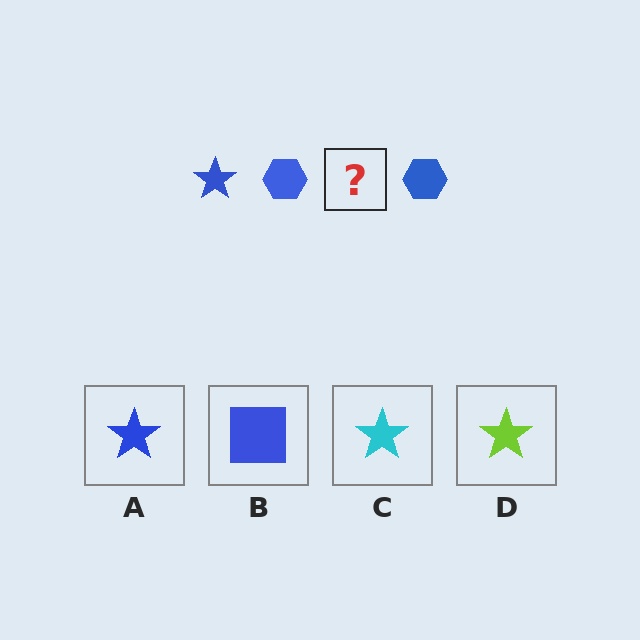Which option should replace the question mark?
Option A.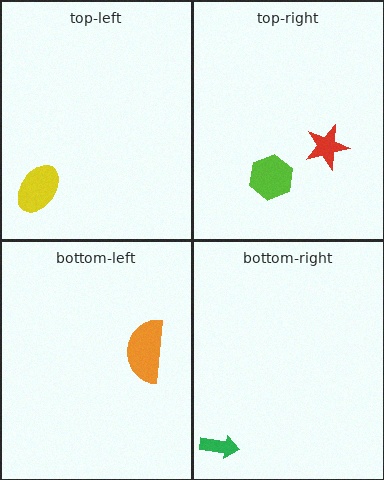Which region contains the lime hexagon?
The top-right region.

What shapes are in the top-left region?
The yellow ellipse.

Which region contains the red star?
The top-right region.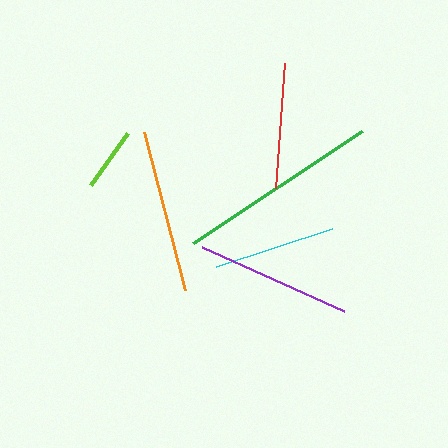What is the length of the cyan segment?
The cyan segment is approximately 122 pixels long.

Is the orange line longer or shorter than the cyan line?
The orange line is longer than the cyan line.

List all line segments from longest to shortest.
From longest to shortest: green, orange, purple, red, cyan, lime.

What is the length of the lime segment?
The lime segment is approximately 64 pixels long.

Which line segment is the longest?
The green line is the longest at approximately 202 pixels.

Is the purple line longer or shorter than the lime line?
The purple line is longer than the lime line.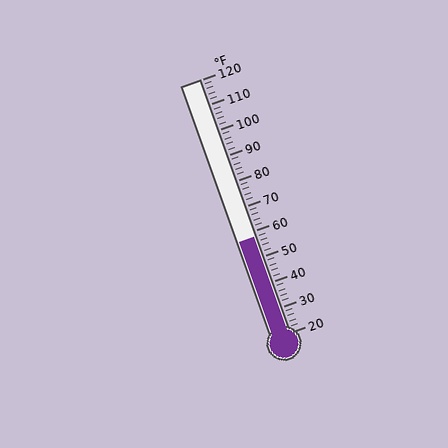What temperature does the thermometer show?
The thermometer shows approximately 58°F.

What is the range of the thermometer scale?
The thermometer scale ranges from 20°F to 120°F.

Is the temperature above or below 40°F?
The temperature is above 40°F.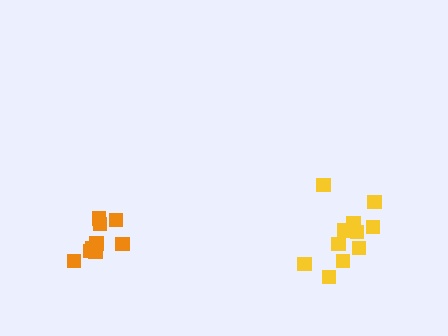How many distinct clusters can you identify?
There are 2 distinct clusters.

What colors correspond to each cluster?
The clusters are colored: yellow, orange.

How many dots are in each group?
Group 1: 11 dots, Group 2: 9 dots (20 total).